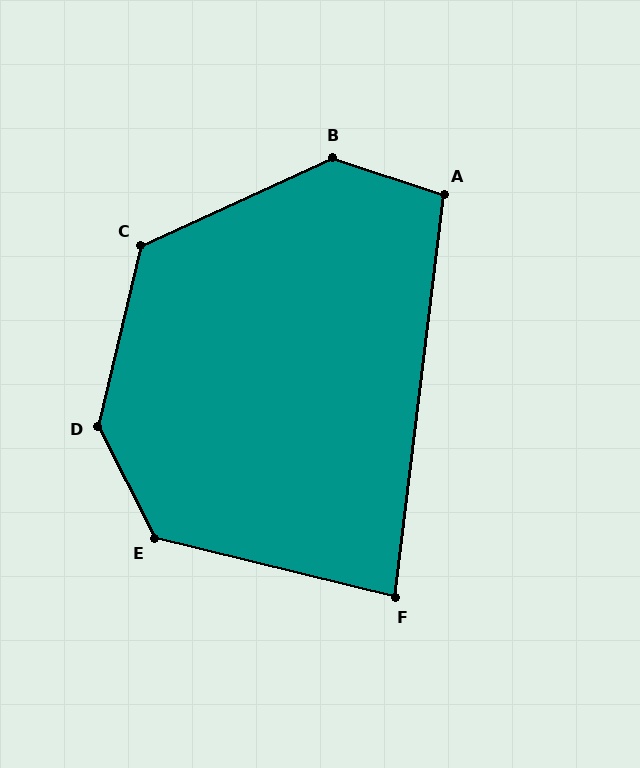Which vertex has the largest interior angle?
D, at approximately 140 degrees.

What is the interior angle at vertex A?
Approximately 101 degrees (obtuse).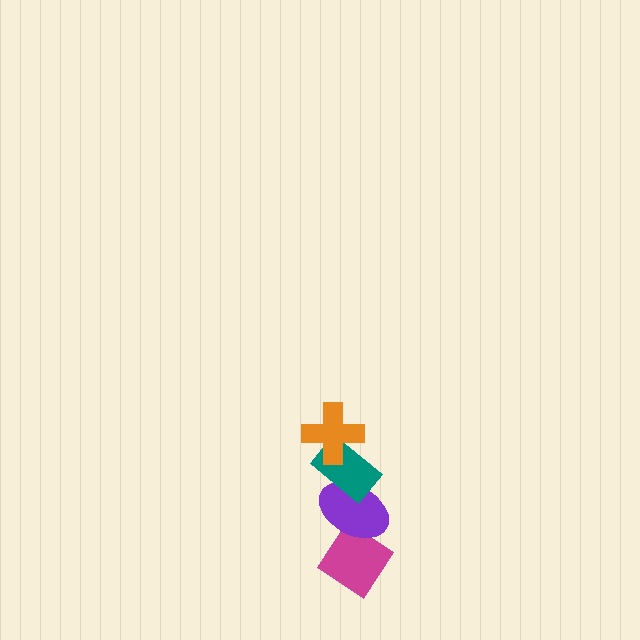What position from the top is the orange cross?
The orange cross is 1st from the top.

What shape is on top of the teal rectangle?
The orange cross is on top of the teal rectangle.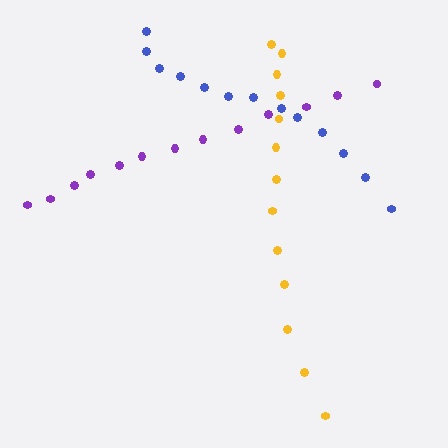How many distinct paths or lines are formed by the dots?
There are 3 distinct paths.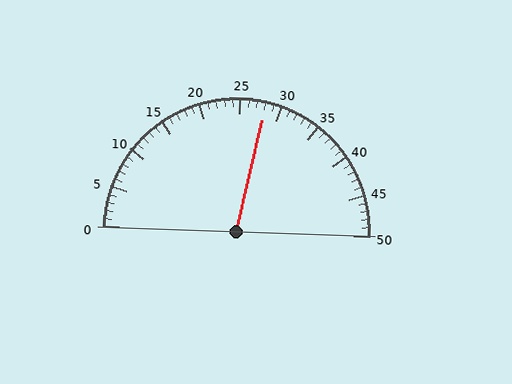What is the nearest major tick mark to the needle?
The nearest major tick mark is 30.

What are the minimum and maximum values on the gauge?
The gauge ranges from 0 to 50.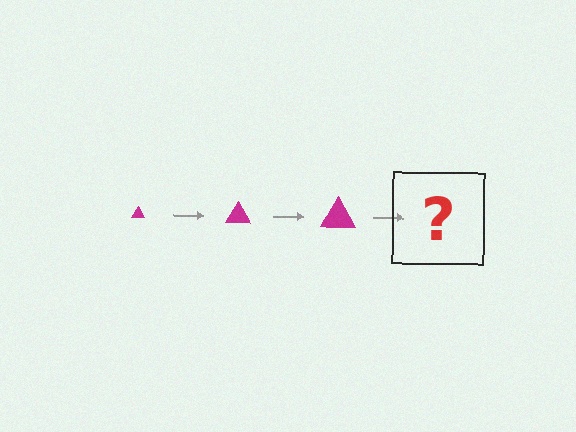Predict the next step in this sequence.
The next step is a magenta triangle, larger than the previous one.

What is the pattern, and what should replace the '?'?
The pattern is that the triangle gets progressively larger each step. The '?' should be a magenta triangle, larger than the previous one.